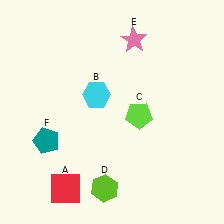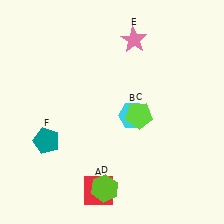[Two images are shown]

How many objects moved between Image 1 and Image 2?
2 objects moved between the two images.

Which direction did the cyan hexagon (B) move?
The cyan hexagon (B) moved right.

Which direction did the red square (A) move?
The red square (A) moved right.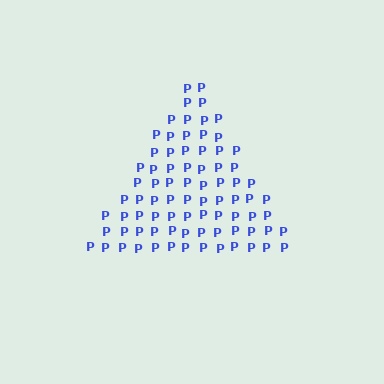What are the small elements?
The small elements are letter P's.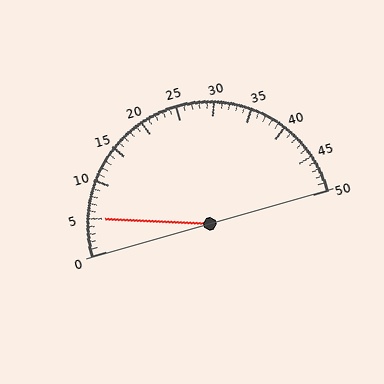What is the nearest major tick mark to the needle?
The nearest major tick mark is 5.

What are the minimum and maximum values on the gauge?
The gauge ranges from 0 to 50.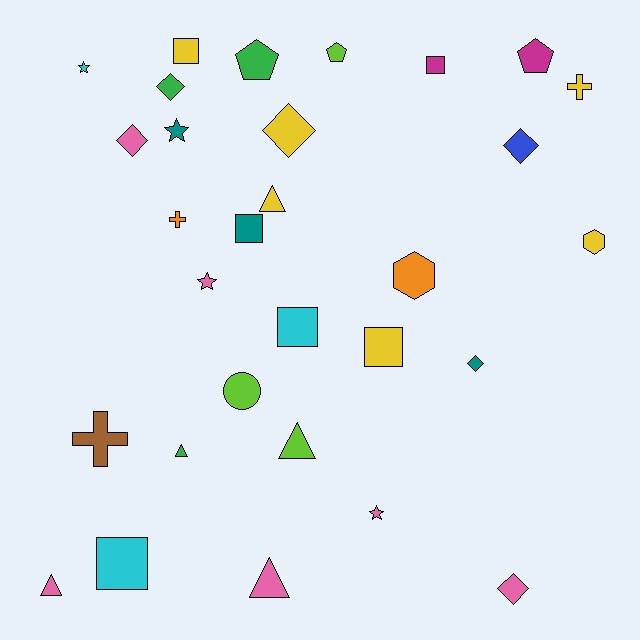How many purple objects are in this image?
There are no purple objects.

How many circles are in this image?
There is 1 circle.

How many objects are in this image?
There are 30 objects.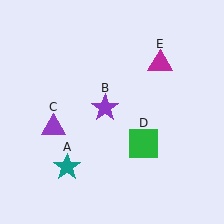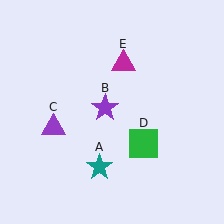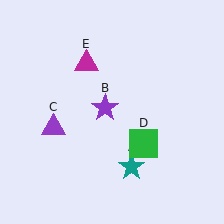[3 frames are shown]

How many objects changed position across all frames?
2 objects changed position: teal star (object A), magenta triangle (object E).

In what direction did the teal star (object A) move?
The teal star (object A) moved right.